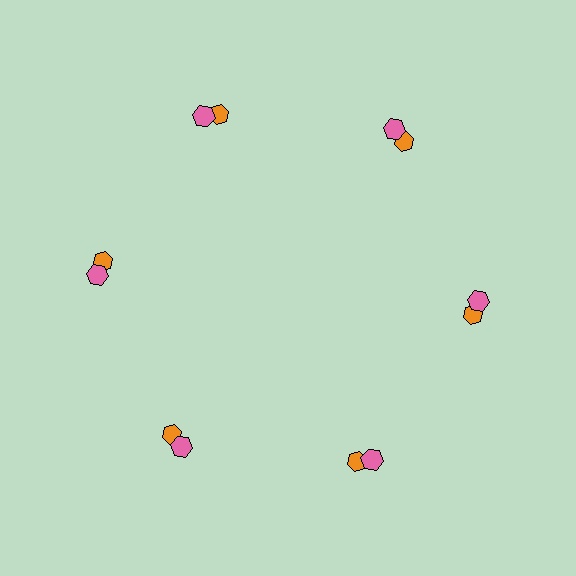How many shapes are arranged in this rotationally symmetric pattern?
There are 12 shapes, arranged in 6 groups of 2.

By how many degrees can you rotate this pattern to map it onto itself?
The pattern maps onto itself every 60 degrees of rotation.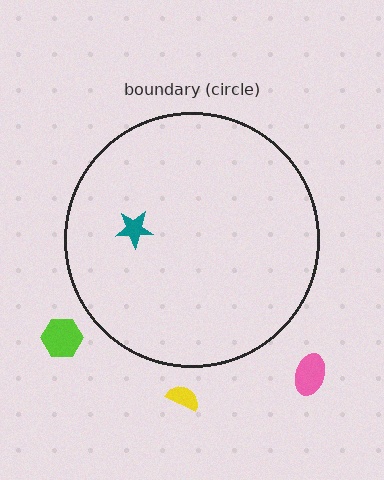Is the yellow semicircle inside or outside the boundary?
Outside.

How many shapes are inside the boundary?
1 inside, 3 outside.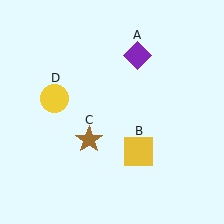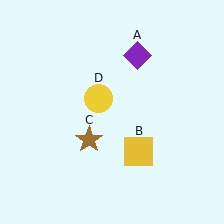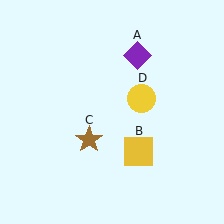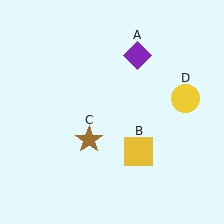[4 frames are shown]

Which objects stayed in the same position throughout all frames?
Purple diamond (object A) and yellow square (object B) and brown star (object C) remained stationary.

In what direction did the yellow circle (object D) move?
The yellow circle (object D) moved right.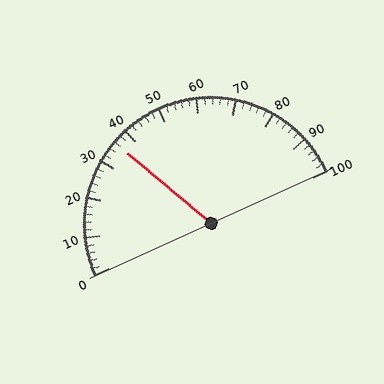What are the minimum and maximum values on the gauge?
The gauge ranges from 0 to 100.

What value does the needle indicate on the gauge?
The needle indicates approximately 36.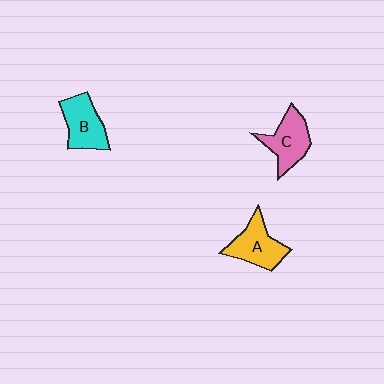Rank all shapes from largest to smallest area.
From largest to smallest: A (yellow), C (pink), B (cyan).